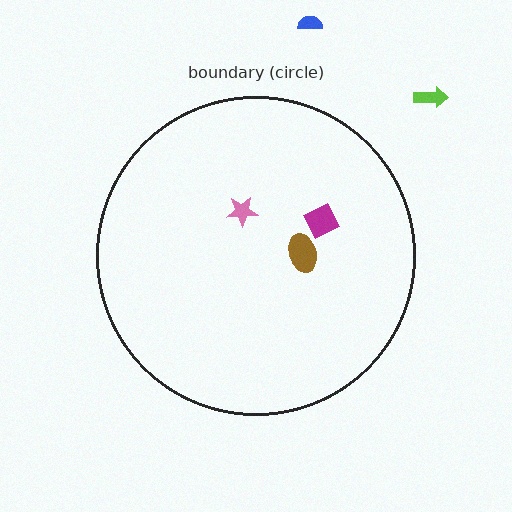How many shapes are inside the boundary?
3 inside, 2 outside.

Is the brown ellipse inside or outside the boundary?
Inside.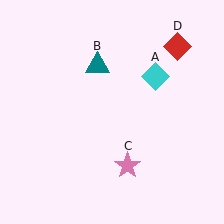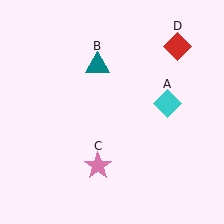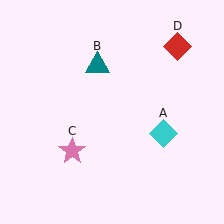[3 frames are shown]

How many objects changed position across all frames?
2 objects changed position: cyan diamond (object A), pink star (object C).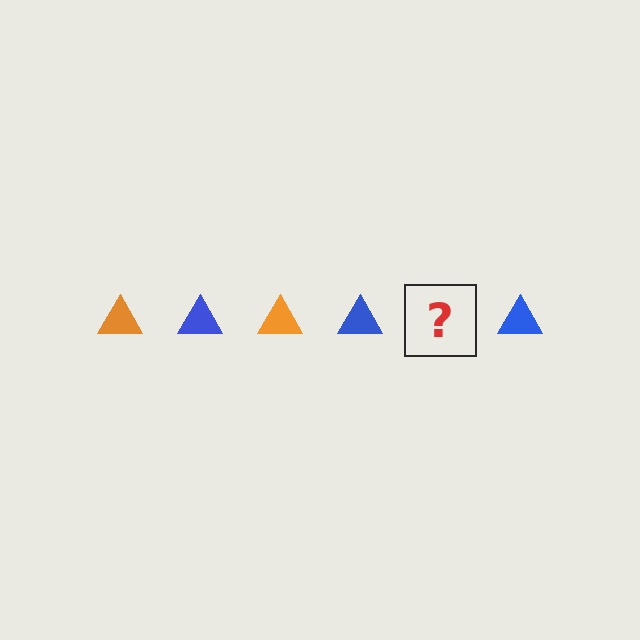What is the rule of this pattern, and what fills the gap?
The rule is that the pattern cycles through orange, blue triangles. The gap should be filled with an orange triangle.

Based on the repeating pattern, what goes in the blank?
The blank should be an orange triangle.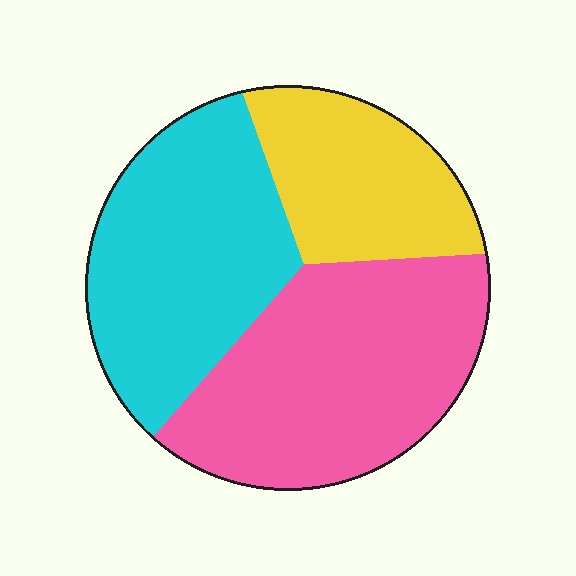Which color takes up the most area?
Pink, at roughly 40%.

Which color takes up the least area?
Yellow, at roughly 25%.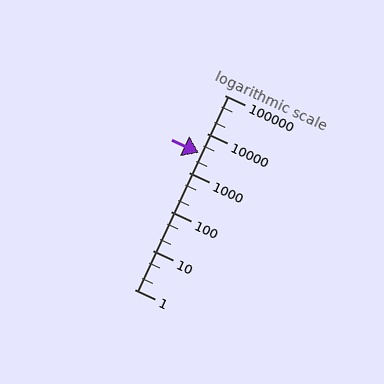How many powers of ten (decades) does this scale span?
The scale spans 5 decades, from 1 to 100000.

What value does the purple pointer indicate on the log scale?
The pointer indicates approximately 3200.